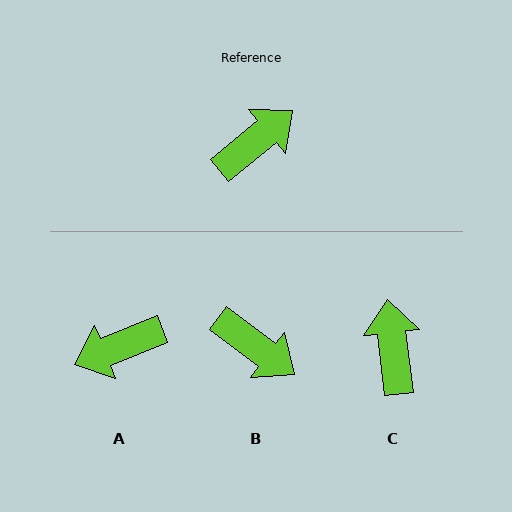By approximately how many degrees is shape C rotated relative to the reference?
Approximately 58 degrees counter-clockwise.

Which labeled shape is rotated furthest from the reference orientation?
A, about 162 degrees away.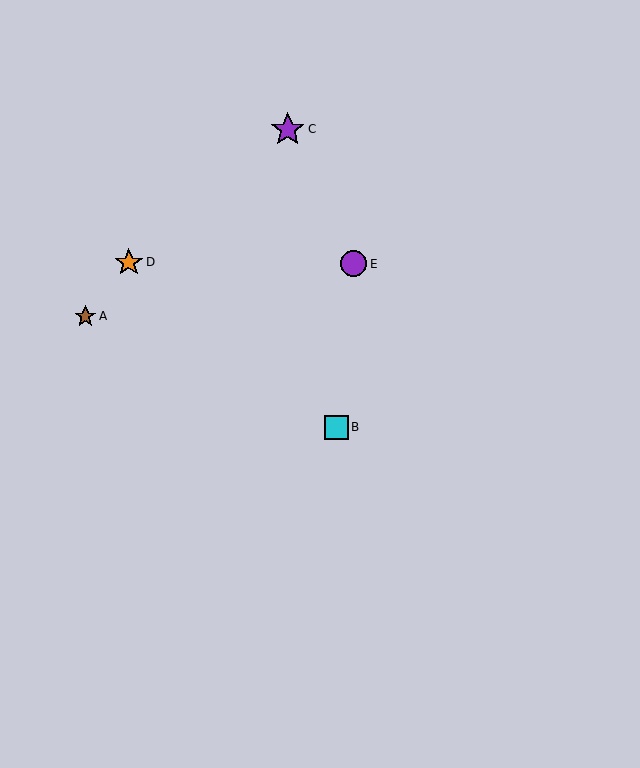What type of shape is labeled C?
Shape C is a purple star.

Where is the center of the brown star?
The center of the brown star is at (85, 317).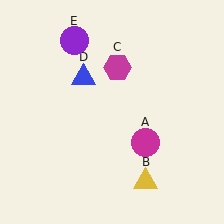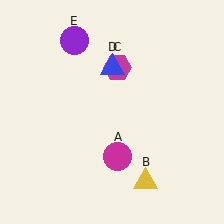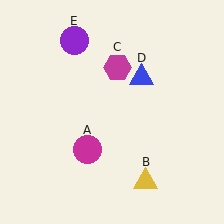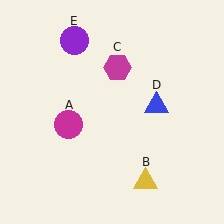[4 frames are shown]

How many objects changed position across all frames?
2 objects changed position: magenta circle (object A), blue triangle (object D).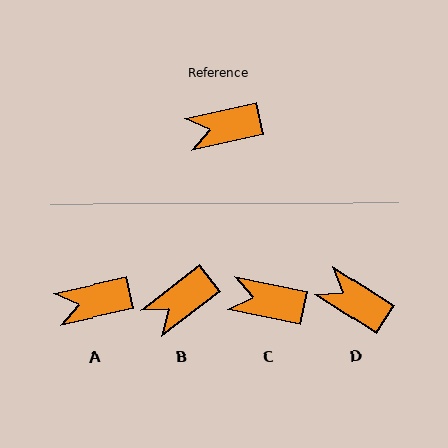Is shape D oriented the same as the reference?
No, it is off by about 45 degrees.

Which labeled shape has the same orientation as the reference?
A.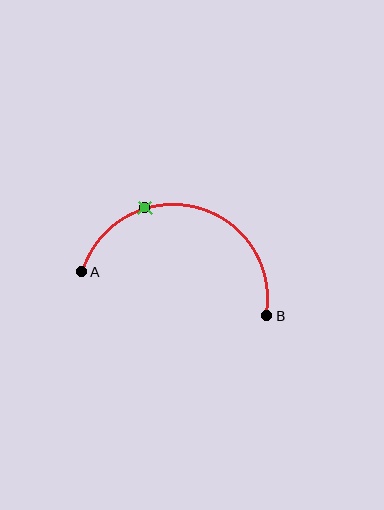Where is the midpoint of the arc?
The arc midpoint is the point on the curve farthest from the straight line joining A and B. It sits above that line.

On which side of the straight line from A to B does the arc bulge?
The arc bulges above the straight line connecting A and B.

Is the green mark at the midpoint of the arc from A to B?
No. The green mark lies on the arc but is closer to endpoint A. The arc midpoint would be at the point on the curve equidistant along the arc from both A and B.